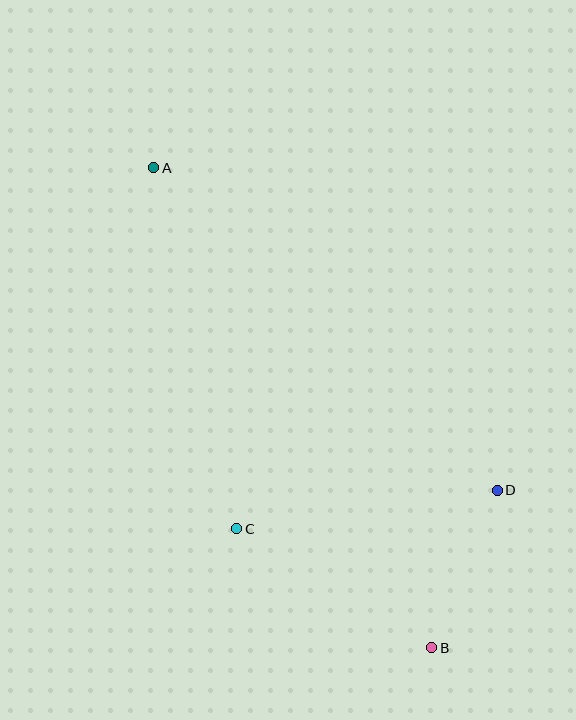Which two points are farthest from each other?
Points A and B are farthest from each other.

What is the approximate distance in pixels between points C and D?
The distance between C and D is approximately 264 pixels.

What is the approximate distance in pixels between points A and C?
The distance between A and C is approximately 370 pixels.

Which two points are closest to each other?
Points B and D are closest to each other.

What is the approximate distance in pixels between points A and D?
The distance between A and D is approximately 472 pixels.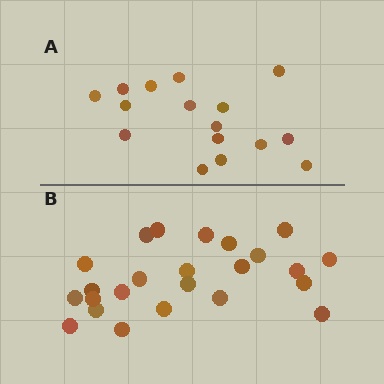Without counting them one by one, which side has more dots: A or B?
Region B (the bottom region) has more dots.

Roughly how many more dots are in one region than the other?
Region B has roughly 8 or so more dots than region A.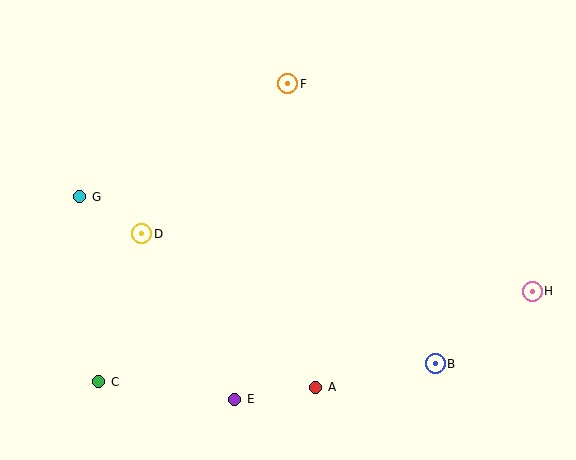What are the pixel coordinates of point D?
Point D is at (142, 234).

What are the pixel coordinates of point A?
Point A is at (316, 387).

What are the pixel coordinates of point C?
Point C is at (99, 382).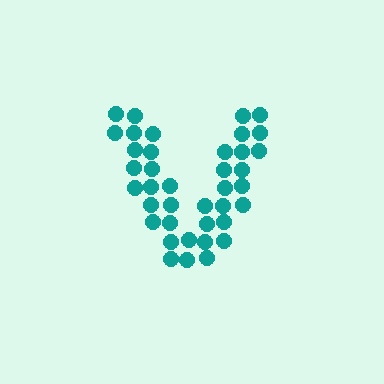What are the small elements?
The small elements are circles.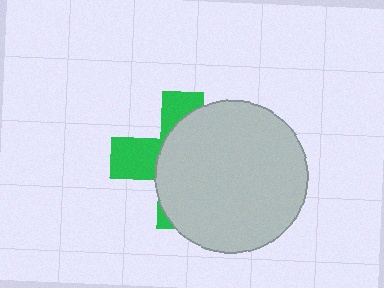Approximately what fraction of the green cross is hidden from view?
Roughly 65% of the green cross is hidden behind the light gray circle.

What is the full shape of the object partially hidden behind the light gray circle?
The partially hidden object is a green cross.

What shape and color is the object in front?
The object in front is a light gray circle.